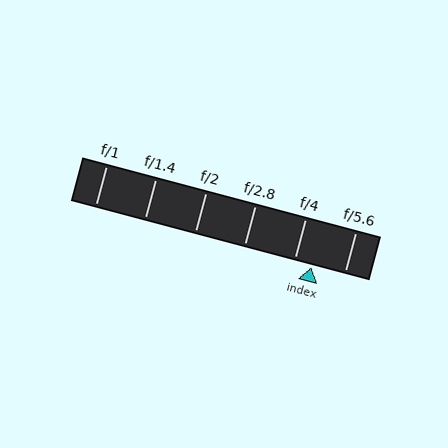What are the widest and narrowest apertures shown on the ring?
The widest aperture shown is f/1 and the narrowest is f/5.6.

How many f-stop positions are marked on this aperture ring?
There are 6 f-stop positions marked.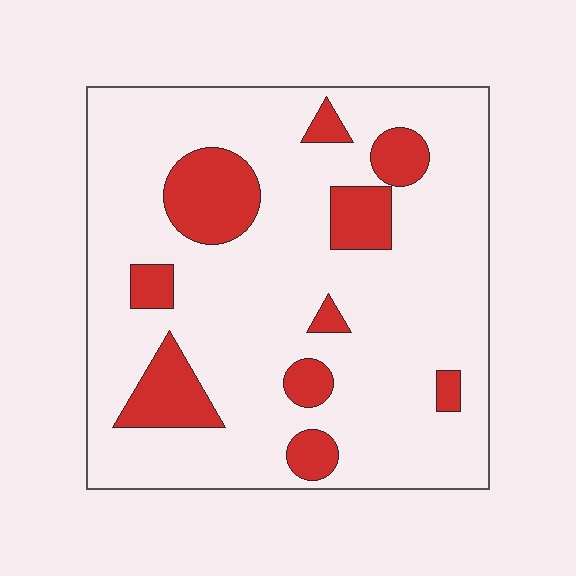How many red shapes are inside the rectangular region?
10.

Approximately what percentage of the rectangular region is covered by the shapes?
Approximately 20%.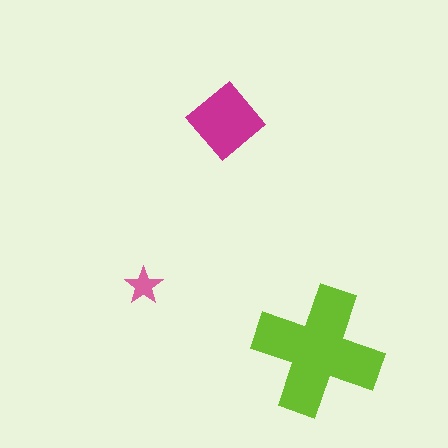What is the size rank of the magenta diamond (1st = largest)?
2nd.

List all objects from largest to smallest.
The lime cross, the magenta diamond, the pink star.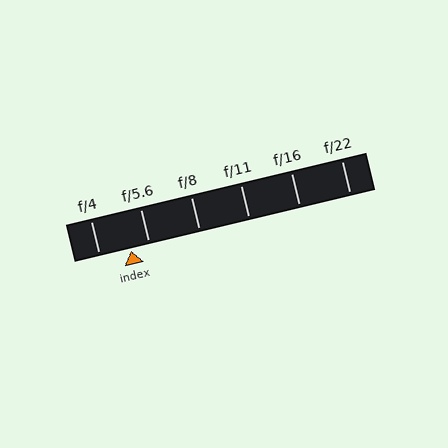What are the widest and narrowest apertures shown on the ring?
The widest aperture shown is f/4 and the narrowest is f/22.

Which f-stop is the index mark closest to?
The index mark is closest to f/5.6.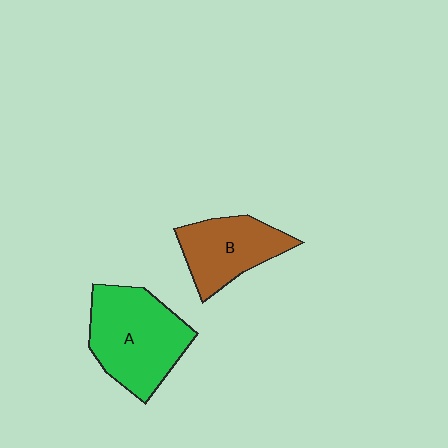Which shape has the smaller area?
Shape B (brown).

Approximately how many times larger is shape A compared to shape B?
Approximately 1.4 times.